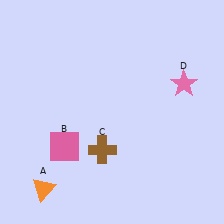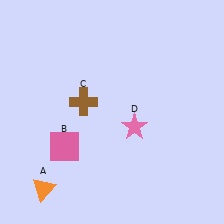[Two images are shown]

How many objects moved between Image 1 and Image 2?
2 objects moved between the two images.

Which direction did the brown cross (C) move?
The brown cross (C) moved up.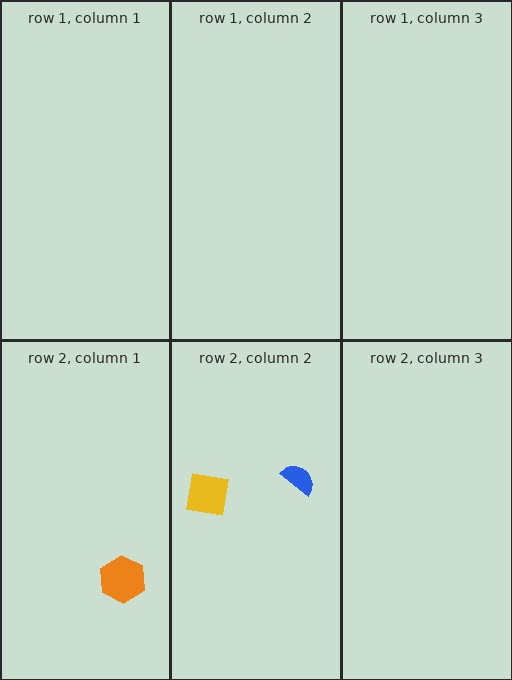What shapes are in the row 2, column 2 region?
The blue semicircle, the yellow square.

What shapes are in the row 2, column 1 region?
The orange hexagon.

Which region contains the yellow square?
The row 2, column 2 region.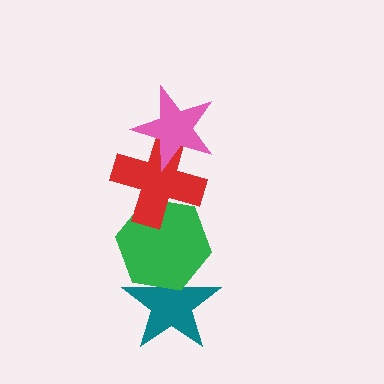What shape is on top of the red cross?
The pink star is on top of the red cross.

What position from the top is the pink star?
The pink star is 1st from the top.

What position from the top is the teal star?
The teal star is 4th from the top.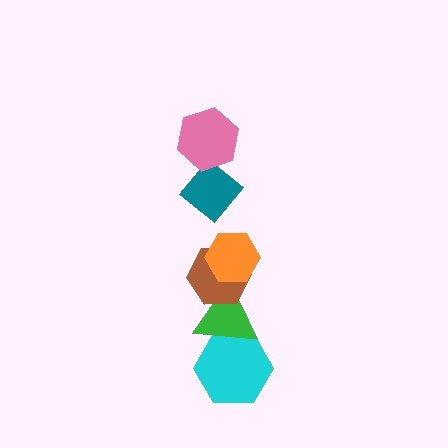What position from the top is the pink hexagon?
The pink hexagon is 1st from the top.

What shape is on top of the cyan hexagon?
The green triangle is on top of the cyan hexagon.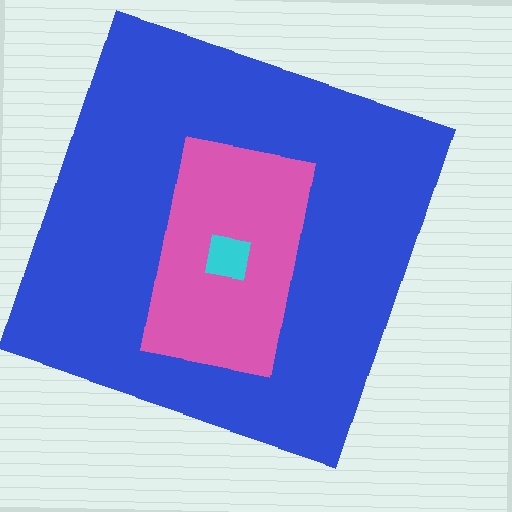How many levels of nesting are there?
3.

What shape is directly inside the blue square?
The pink rectangle.